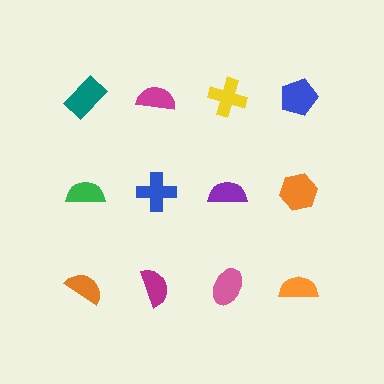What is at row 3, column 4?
An orange semicircle.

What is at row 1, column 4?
A blue pentagon.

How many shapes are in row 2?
4 shapes.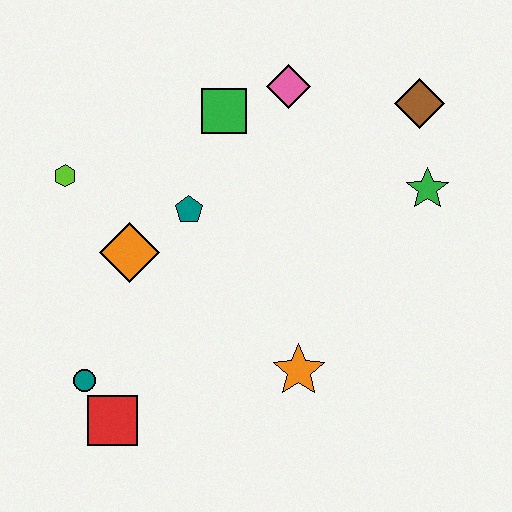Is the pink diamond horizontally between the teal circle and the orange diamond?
No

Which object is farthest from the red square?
The brown diamond is farthest from the red square.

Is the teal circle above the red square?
Yes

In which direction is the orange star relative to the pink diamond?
The orange star is below the pink diamond.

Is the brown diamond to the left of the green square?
No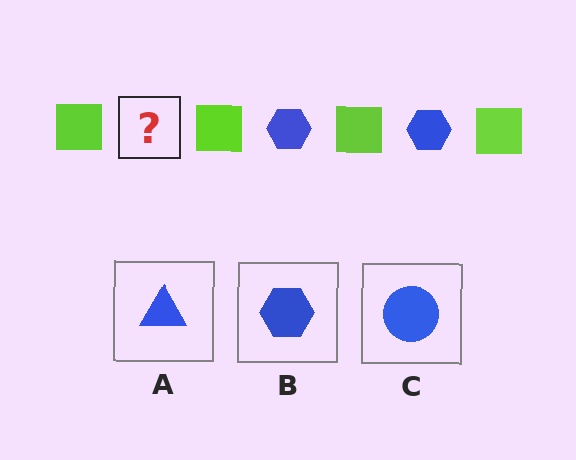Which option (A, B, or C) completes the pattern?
B.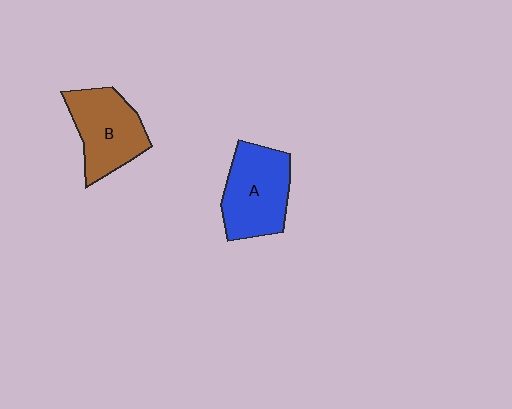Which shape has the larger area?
Shape A (blue).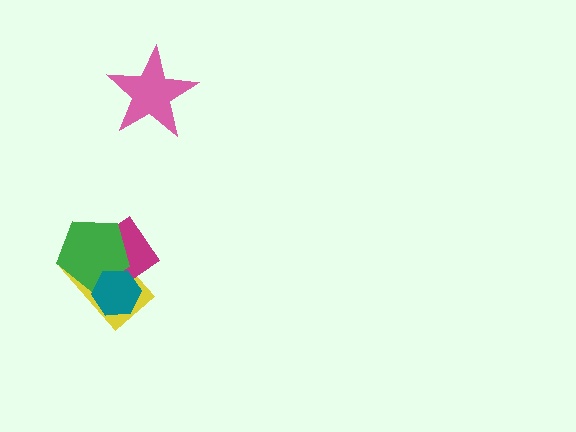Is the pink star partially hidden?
No, no other shape covers it.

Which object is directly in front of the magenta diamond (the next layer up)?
The green pentagon is directly in front of the magenta diamond.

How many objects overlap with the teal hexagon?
3 objects overlap with the teal hexagon.